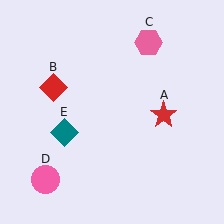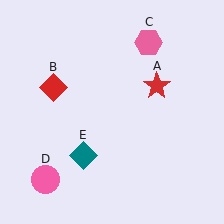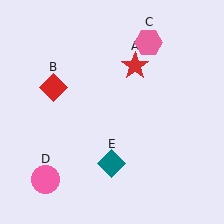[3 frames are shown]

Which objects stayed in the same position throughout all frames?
Red diamond (object B) and pink hexagon (object C) and pink circle (object D) remained stationary.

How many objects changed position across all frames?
2 objects changed position: red star (object A), teal diamond (object E).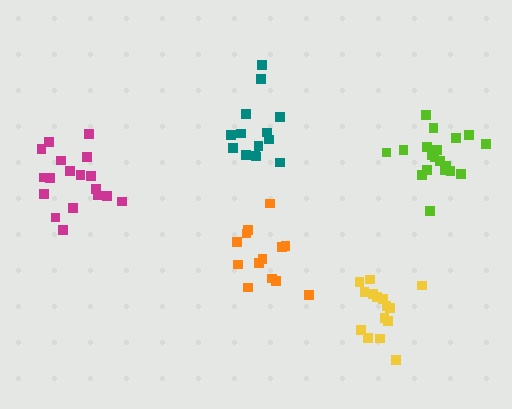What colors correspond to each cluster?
The clusters are colored: lime, orange, yellow, magenta, teal.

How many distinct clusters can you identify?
There are 5 distinct clusters.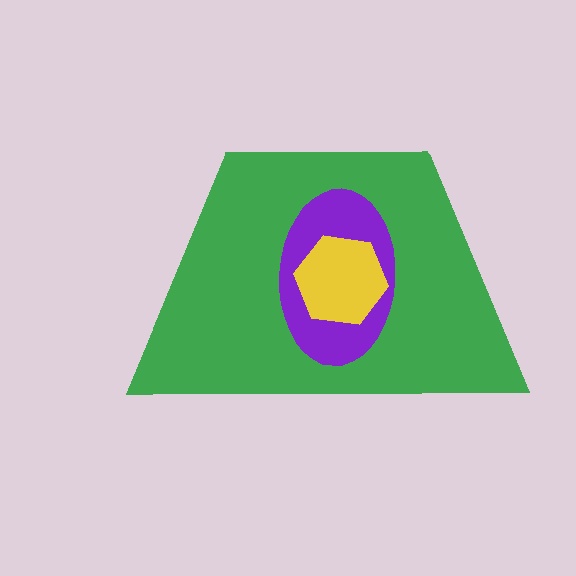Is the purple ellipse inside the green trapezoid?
Yes.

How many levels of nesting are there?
3.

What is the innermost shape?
The yellow hexagon.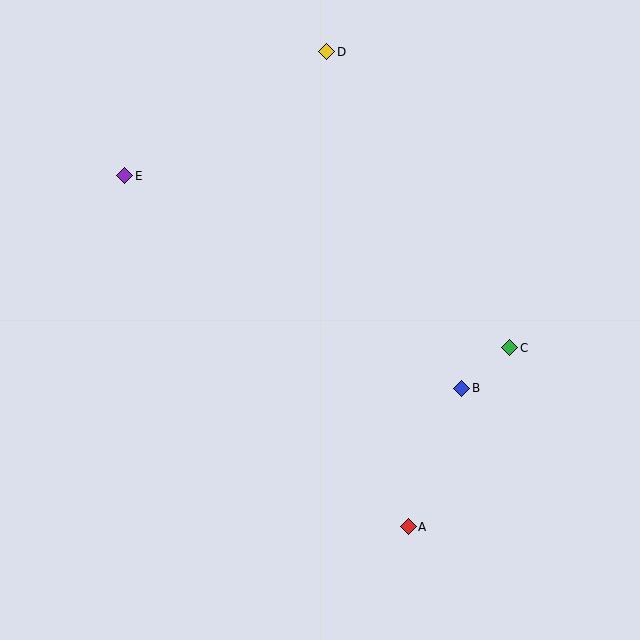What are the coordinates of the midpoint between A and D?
The midpoint between A and D is at (368, 289).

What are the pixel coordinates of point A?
Point A is at (408, 527).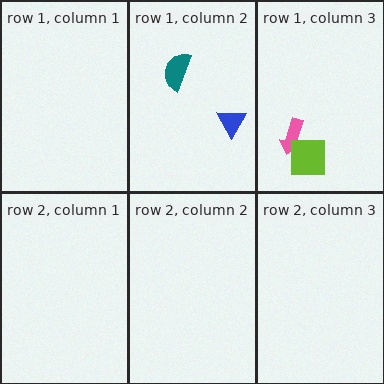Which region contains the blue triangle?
The row 1, column 2 region.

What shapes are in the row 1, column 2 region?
The teal semicircle, the blue triangle.